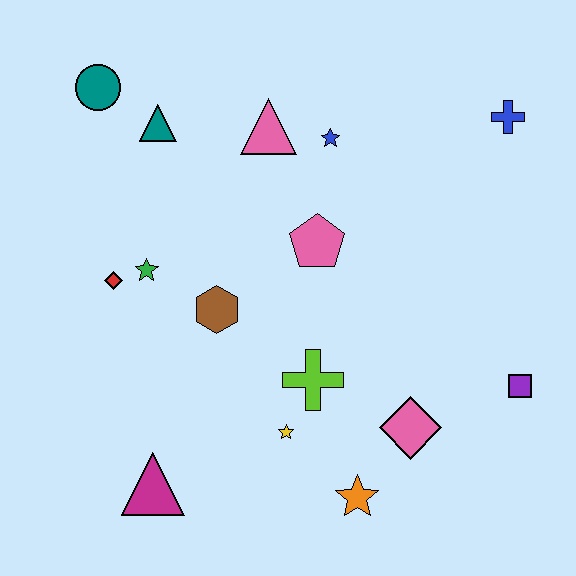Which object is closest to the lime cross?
The yellow star is closest to the lime cross.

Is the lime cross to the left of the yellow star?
No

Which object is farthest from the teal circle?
The purple square is farthest from the teal circle.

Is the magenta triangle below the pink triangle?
Yes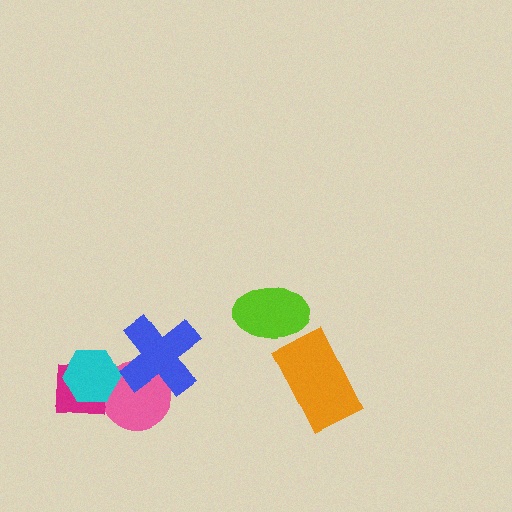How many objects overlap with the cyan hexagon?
2 objects overlap with the cyan hexagon.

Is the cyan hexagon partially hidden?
No, no other shape covers it.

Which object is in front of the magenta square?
The cyan hexagon is in front of the magenta square.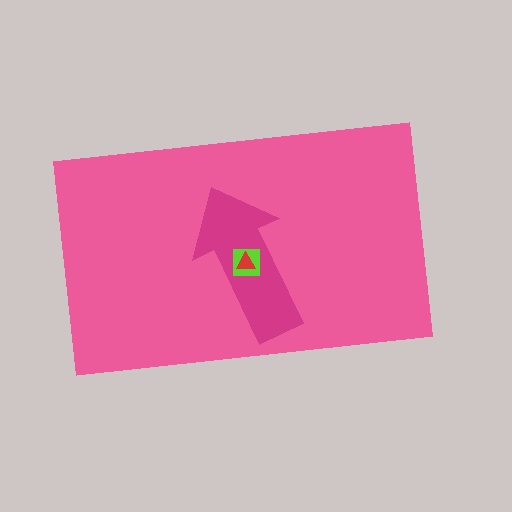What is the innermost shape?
The red triangle.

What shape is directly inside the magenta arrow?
The lime square.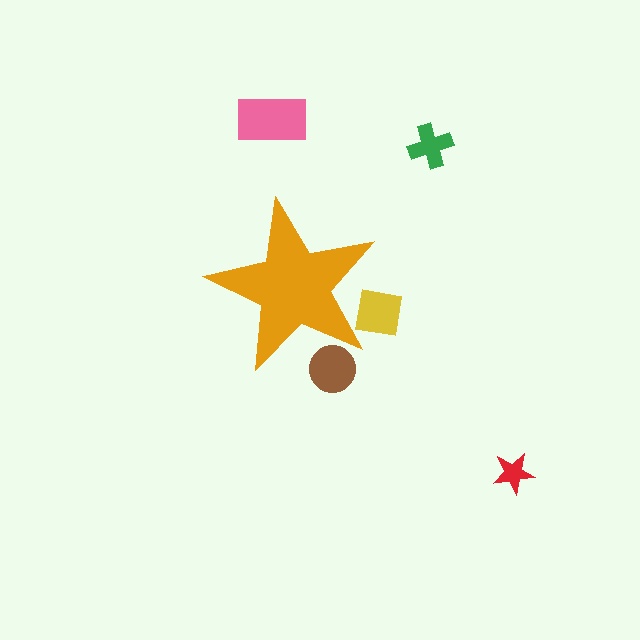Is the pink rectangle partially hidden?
No, the pink rectangle is fully visible.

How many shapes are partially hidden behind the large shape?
2 shapes are partially hidden.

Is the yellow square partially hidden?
Yes, the yellow square is partially hidden behind the orange star.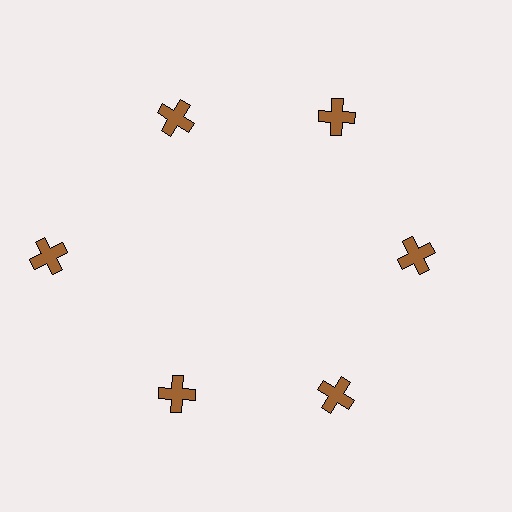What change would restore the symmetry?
The symmetry would be restored by moving it inward, back onto the ring so that all 6 crosses sit at equal angles and equal distance from the center.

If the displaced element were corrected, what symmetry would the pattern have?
It would have 6-fold rotational symmetry — the pattern would map onto itself every 60 degrees.